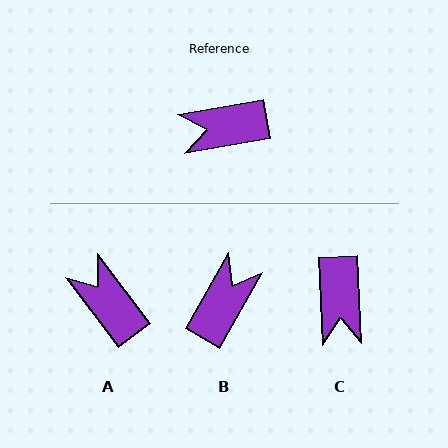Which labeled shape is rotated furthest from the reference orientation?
B, about 130 degrees away.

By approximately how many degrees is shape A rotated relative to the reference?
Approximately 63 degrees clockwise.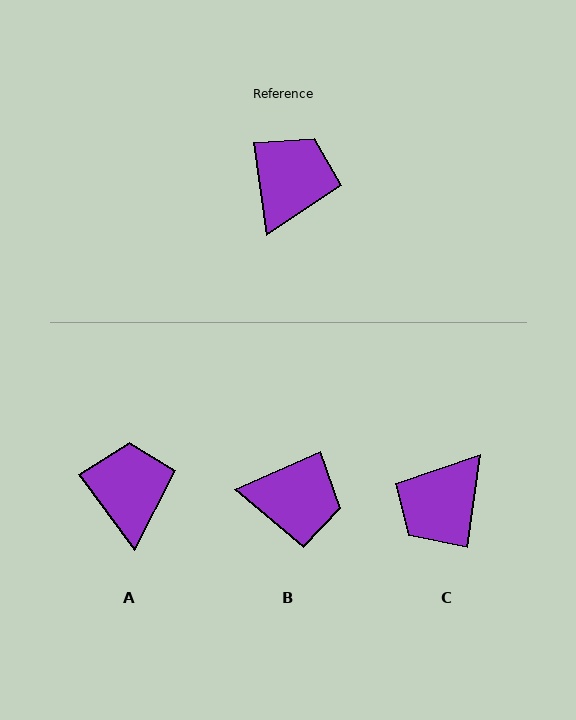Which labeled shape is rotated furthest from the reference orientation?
C, about 165 degrees away.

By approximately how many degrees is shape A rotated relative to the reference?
Approximately 29 degrees counter-clockwise.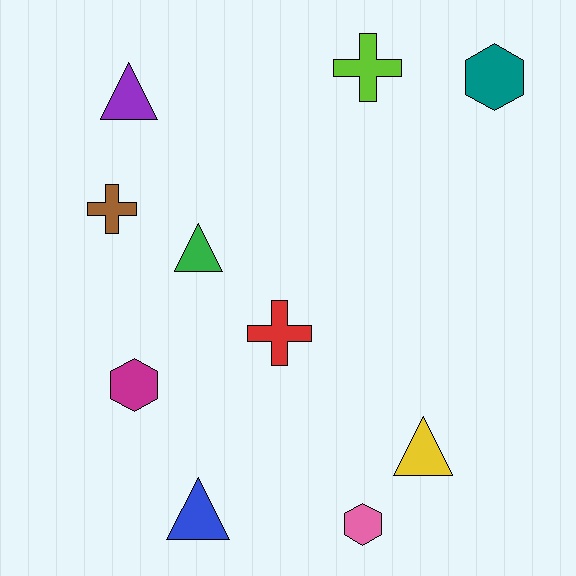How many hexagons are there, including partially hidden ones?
There are 3 hexagons.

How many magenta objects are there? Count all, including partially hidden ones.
There is 1 magenta object.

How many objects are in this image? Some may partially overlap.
There are 10 objects.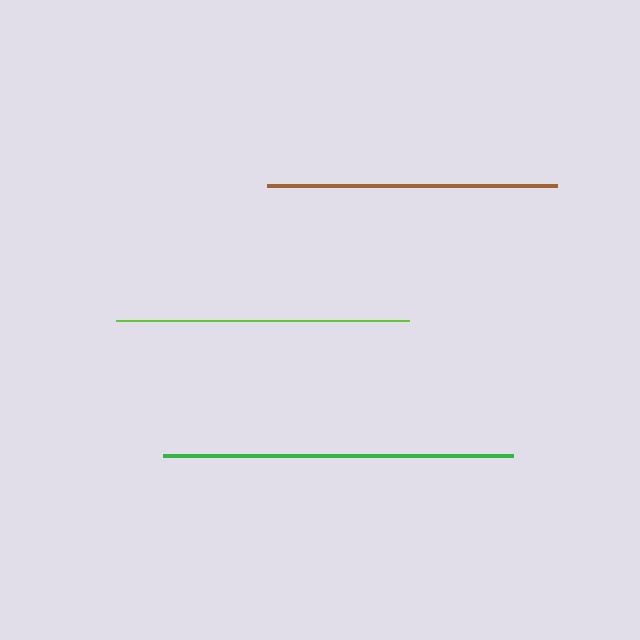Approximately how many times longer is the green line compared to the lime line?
The green line is approximately 1.2 times the length of the lime line.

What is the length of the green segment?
The green segment is approximately 349 pixels long.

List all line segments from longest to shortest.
From longest to shortest: green, lime, brown.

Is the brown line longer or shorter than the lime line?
The lime line is longer than the brown line.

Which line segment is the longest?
The green line is the longest at approximately 349 pixels.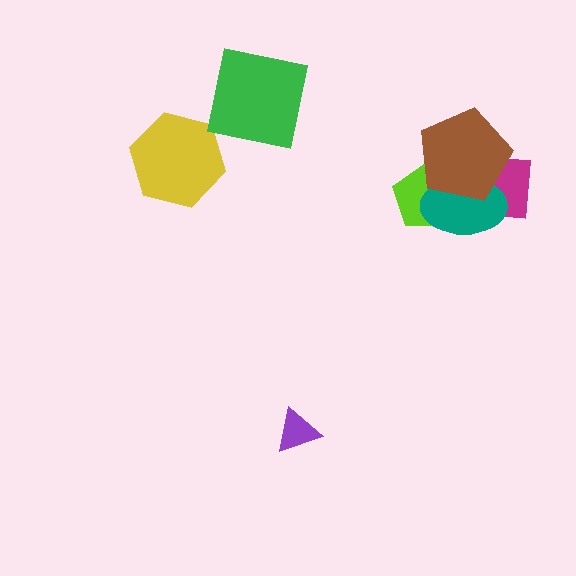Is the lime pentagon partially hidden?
Yes, it is partially covered by another shape.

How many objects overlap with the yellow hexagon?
0 objects overlap with the yellow hexagon.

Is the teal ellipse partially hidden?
Yes, it is partially covered by another shape.